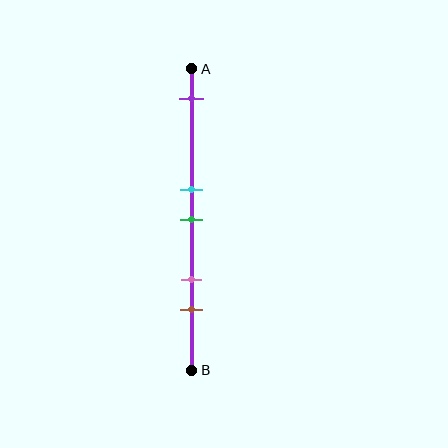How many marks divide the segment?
There are 5 marks dividing the segment.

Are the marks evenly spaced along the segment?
No, the marks are not evenly spaced.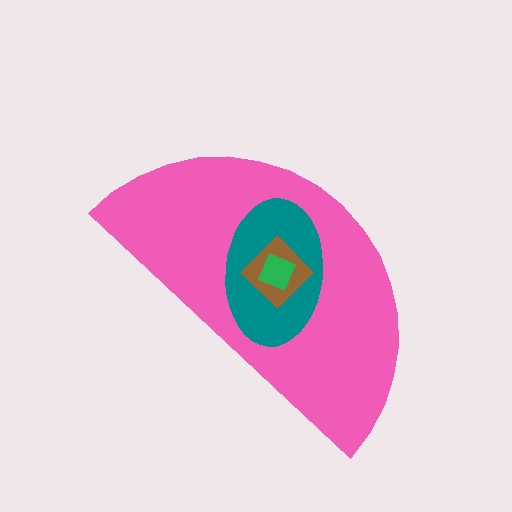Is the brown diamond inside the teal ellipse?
Yes.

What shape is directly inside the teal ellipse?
The brown diamond.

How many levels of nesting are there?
4.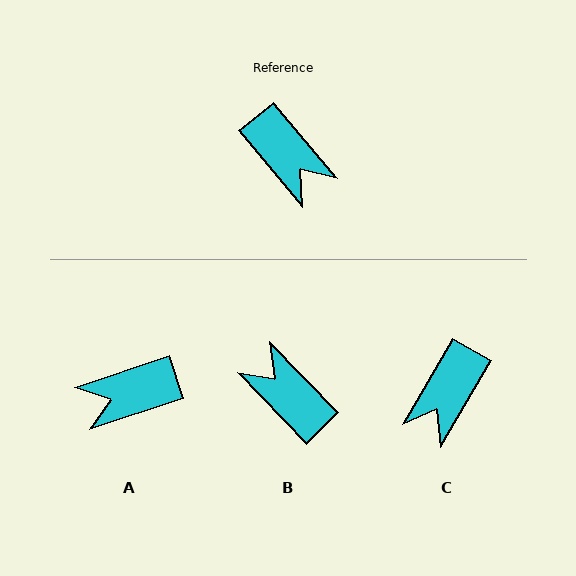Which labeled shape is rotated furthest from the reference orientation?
B, about 176 degrees away.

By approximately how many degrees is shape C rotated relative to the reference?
Approximately 70 degrees clockwise.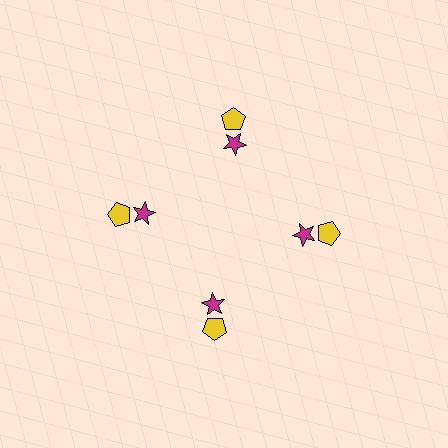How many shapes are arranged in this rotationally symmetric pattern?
There are 8 shapes, arranged in 4 groups of 2.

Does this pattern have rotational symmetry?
Yes, this pattern has 4-fold rotational symmetry. It looks the same after rotating 90 degrees around the center.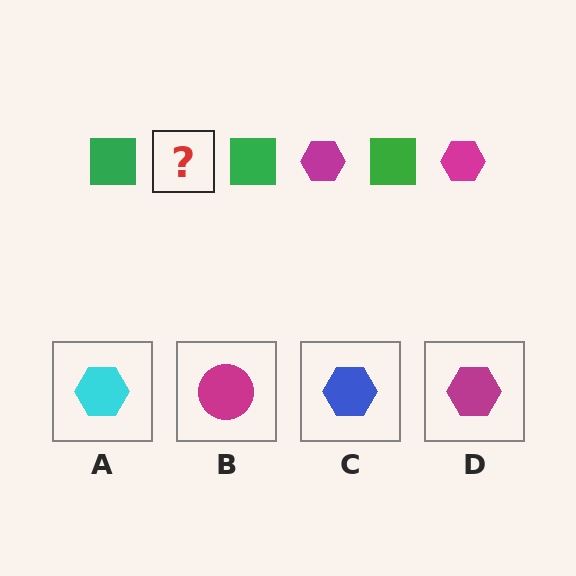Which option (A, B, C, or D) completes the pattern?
D.